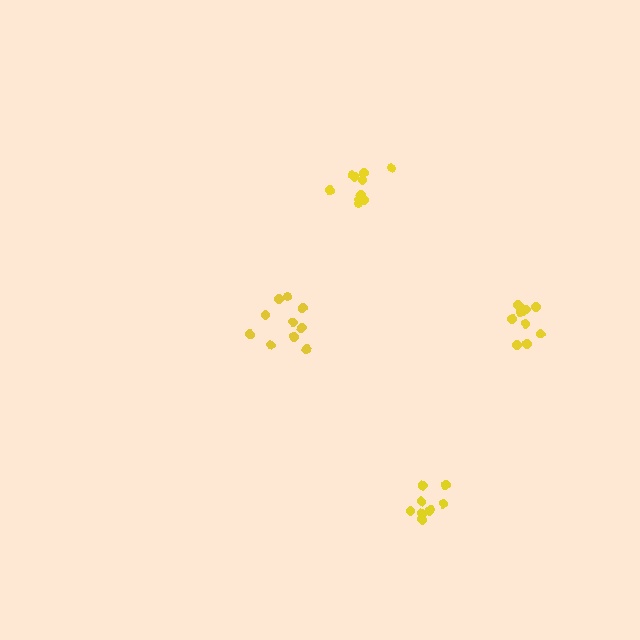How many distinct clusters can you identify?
There are 4 distinct clusters.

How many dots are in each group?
Group 1: 10 dots, Group 2: 10 dots, Group 3: 9 dots, Group 4: 10 dots (39 total).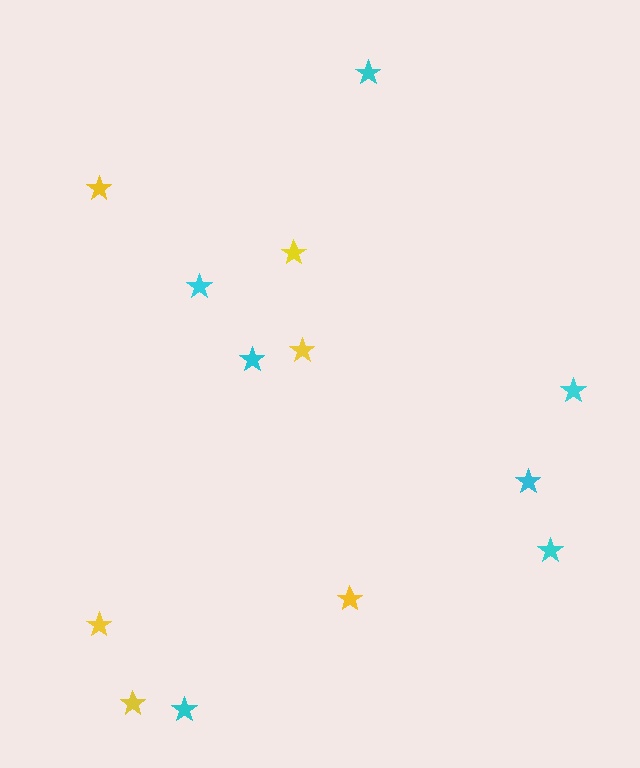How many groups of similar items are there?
There are 2 groups: one group of cyan stars (7) and one group of yellow stars (6).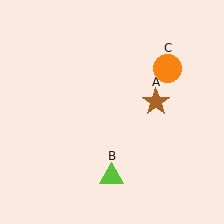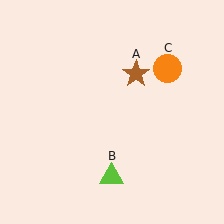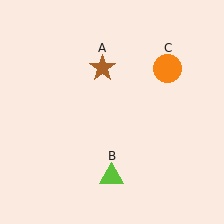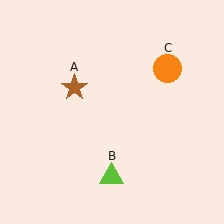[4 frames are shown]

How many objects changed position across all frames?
1 object changed position: brown star (object A).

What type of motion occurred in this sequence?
The brown star (object A) rotated counterclockwise around the center of the scene.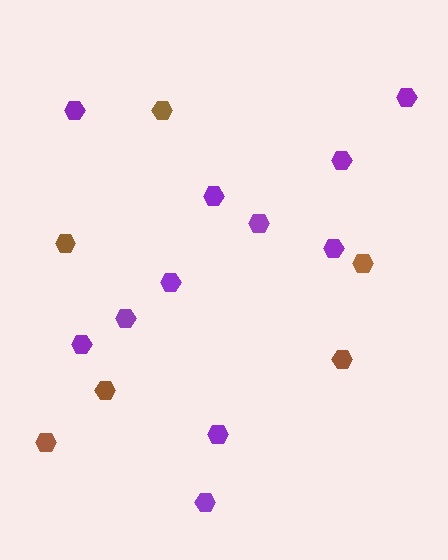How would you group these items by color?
There are 2 groups: one group of purple hexagons (11) and one group of brown hexagons (6).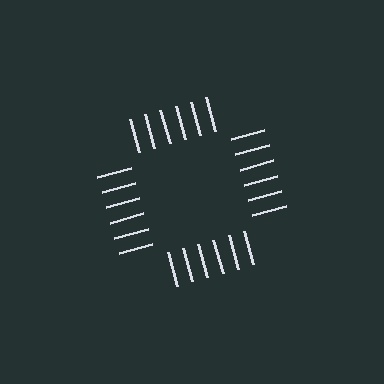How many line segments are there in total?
24 — 6 along each of the 4 edges.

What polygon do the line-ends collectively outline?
An illusory square — the line segments terminate on its edges but no continuous stroke is drawn.